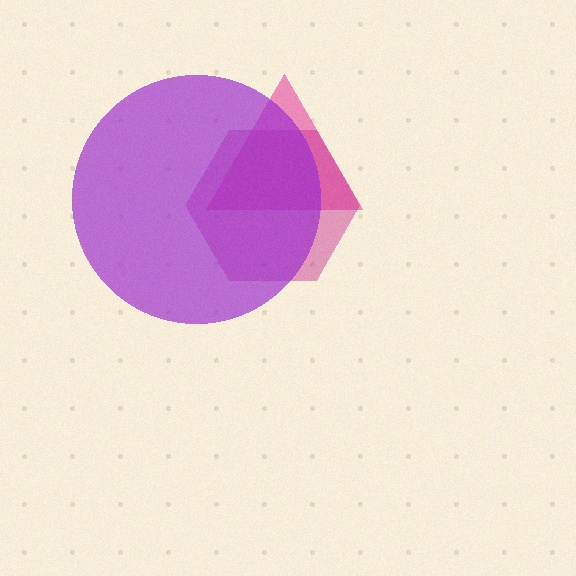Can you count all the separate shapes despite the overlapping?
Yes, there are 3 separate shapes.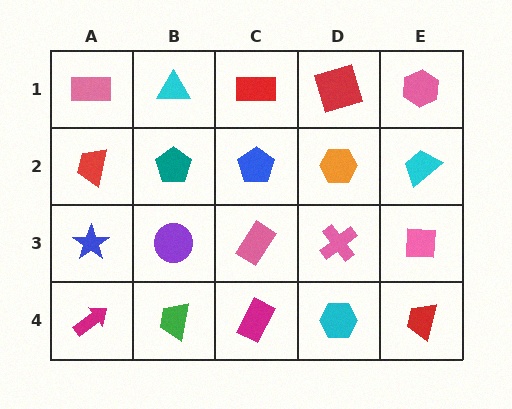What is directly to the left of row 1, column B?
A pink rectangle.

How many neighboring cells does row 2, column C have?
4.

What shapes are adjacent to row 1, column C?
A blue pentagon (row 2, column C), a cyan triangle (row 1, column B), a red square (row 1, column D).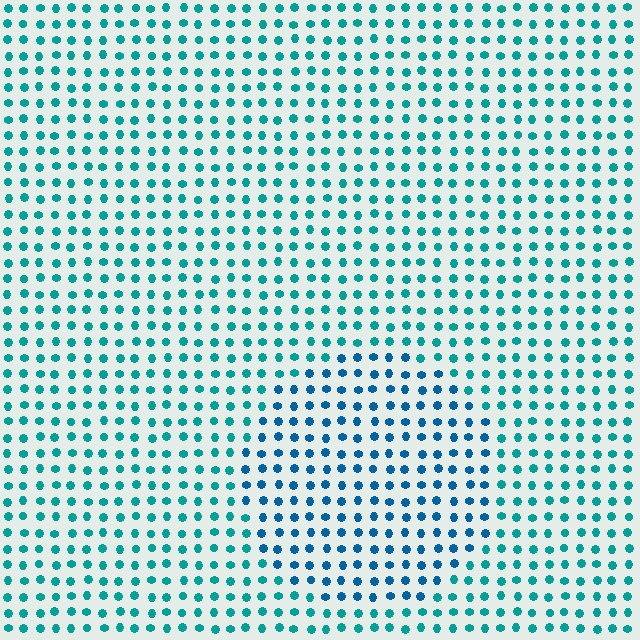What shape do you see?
I see a circle.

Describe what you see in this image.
The image is filled with small teal elements in a uniform arrangement. A circle-shaped region is visible where the elements are tinted to a slightly different hue, forming a subtle color boundary.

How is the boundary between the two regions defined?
The boundary is defined purely by a slight shift in hue (about 27 degrees). Spacing, size, and orientation are identical on both sides.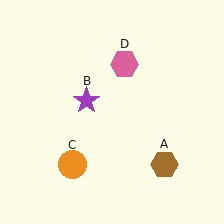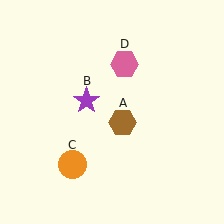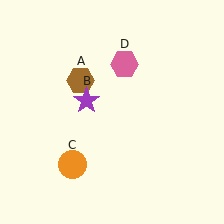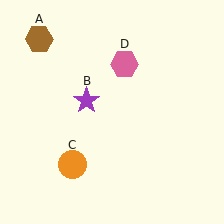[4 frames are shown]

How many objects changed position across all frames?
1 object changed position: brown hexagon (object A).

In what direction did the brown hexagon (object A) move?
The brown hexagon (object A) moved up and to the left.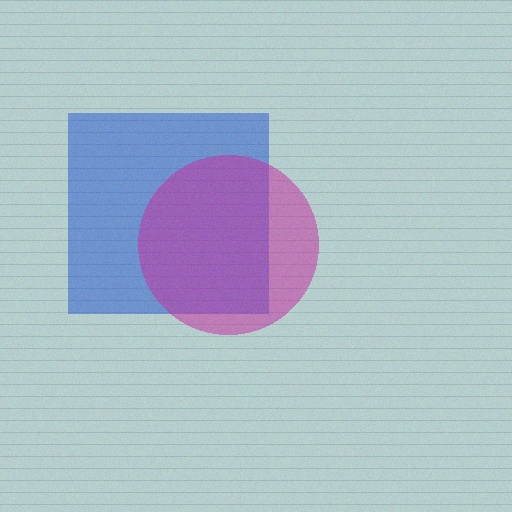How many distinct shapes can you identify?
There are 2 distinct shapes: a blue square, a magenta circle.